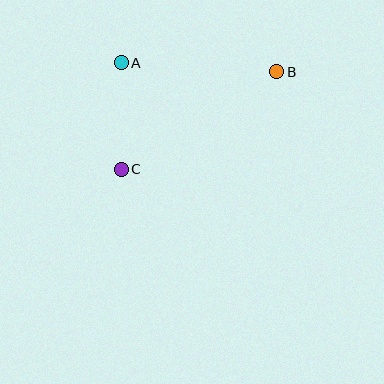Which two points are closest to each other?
Points A and C are closest to each other.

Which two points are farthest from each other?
Points B and C are farthest from each other.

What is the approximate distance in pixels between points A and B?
The distance between A and B is approximately 156 pixels.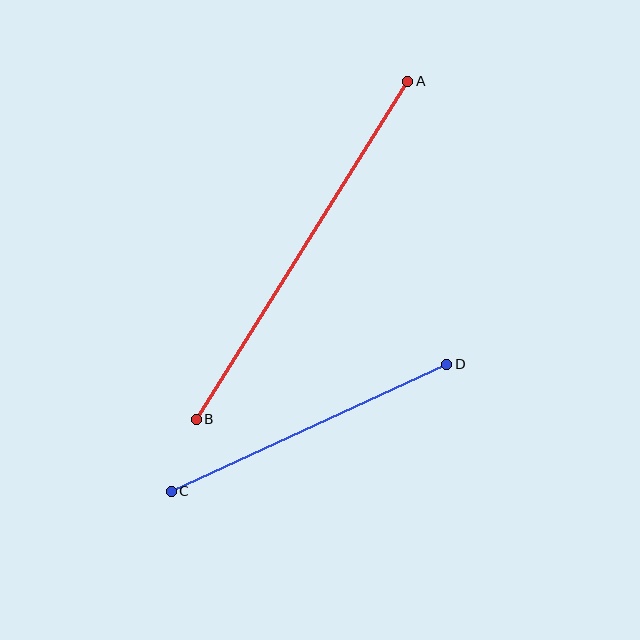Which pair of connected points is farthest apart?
Points A and B are farthest apart.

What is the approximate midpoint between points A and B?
The midpoint is at approximately (302, 250) pixels.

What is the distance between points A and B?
The distance is approximately 399 pixels.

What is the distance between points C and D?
The distance is approximately 303 pixels.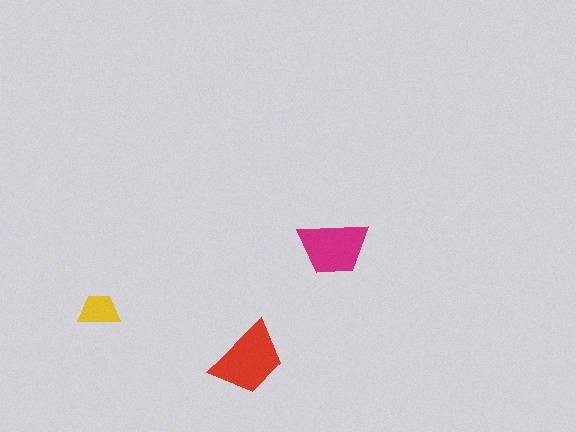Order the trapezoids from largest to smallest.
the red one, the magenta one, the yellow one.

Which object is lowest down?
The red trapezoid is bottommost.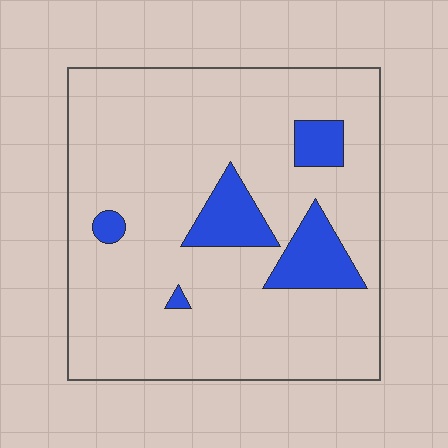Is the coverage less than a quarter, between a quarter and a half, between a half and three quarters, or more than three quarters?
Less than a quarter.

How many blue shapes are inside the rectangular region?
5.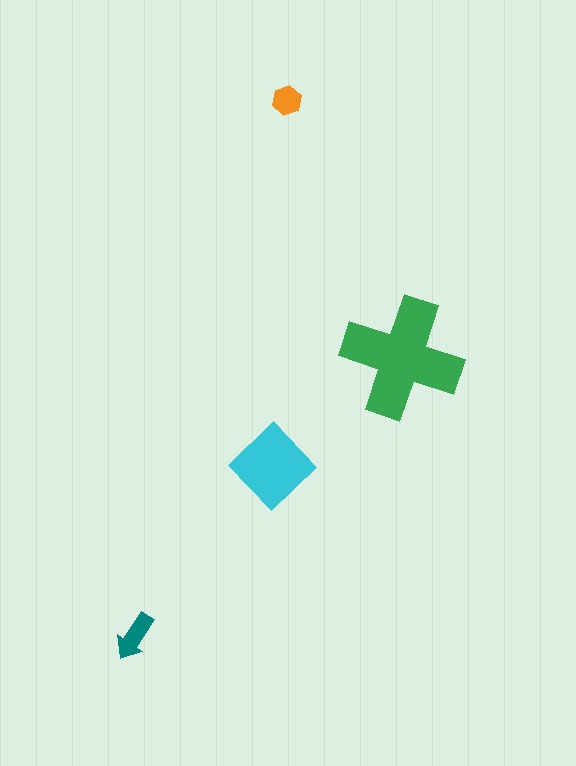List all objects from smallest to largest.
The orange hexagon, the teal arrow, the cyan diamond, the green cross.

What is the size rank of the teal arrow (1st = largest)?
3rd.